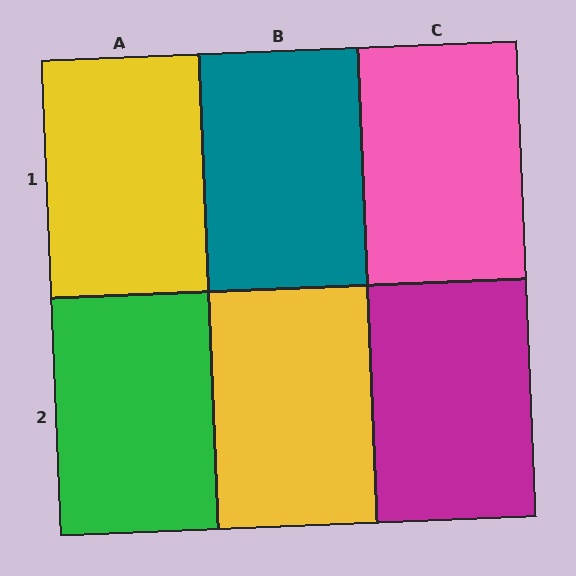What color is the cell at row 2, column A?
Green.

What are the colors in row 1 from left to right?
Yellow, teal, pink.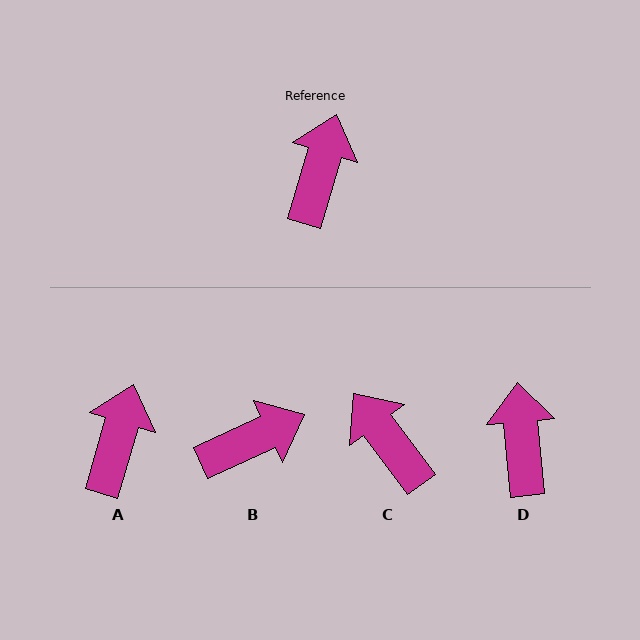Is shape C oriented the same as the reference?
No, it is off by about 53 degrees.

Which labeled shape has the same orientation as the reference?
A.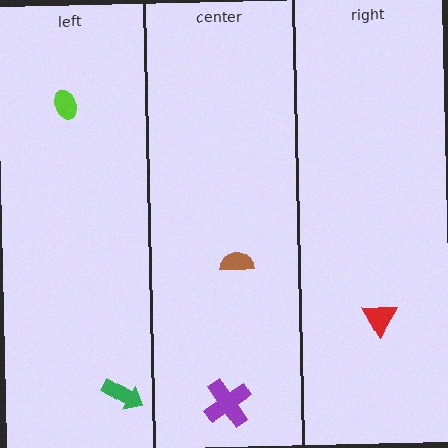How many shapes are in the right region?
1.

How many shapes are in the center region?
2.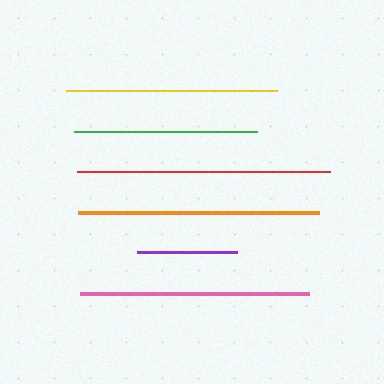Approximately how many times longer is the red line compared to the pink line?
The red line is approximately 1.1 times the length of the pink line.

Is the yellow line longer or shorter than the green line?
The yellow line is longer than the green line.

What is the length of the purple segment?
The purple segment is approximately 100 pixels long.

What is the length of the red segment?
The red segment is approximately 253 pixels long.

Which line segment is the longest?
The red line is the longest at approximately 253 pixels.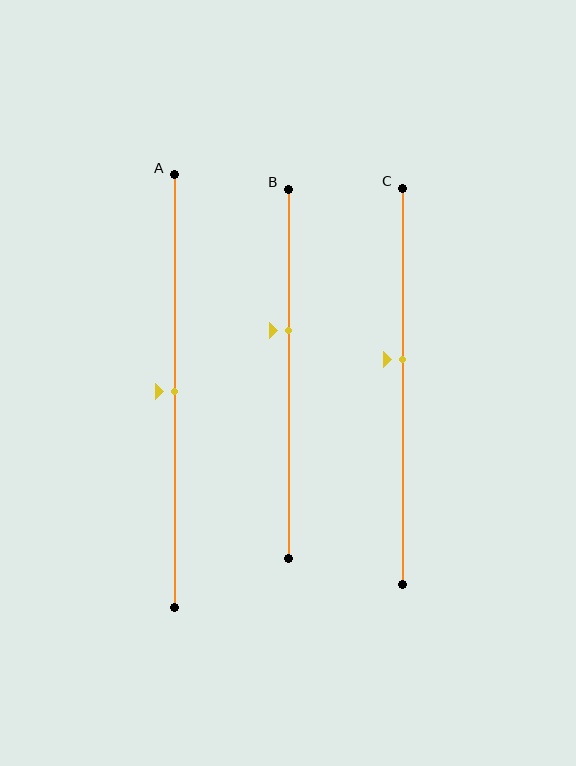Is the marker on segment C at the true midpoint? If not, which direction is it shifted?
No, the marker on segment C is shifted upward by about 7% of the segment length.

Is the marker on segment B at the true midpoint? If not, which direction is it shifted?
No, the marker on segment B is shifted upward by about 12% of the segment length.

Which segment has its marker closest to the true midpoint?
Segment A has its marker closest to the true midpoint.